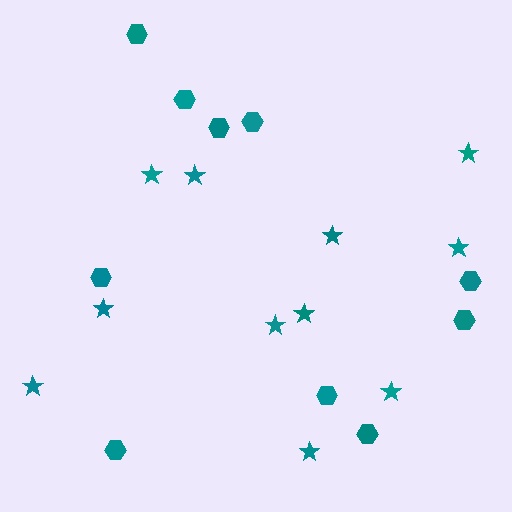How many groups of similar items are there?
There are 2 groups: one group of stars (11) and one group of hexagons (10).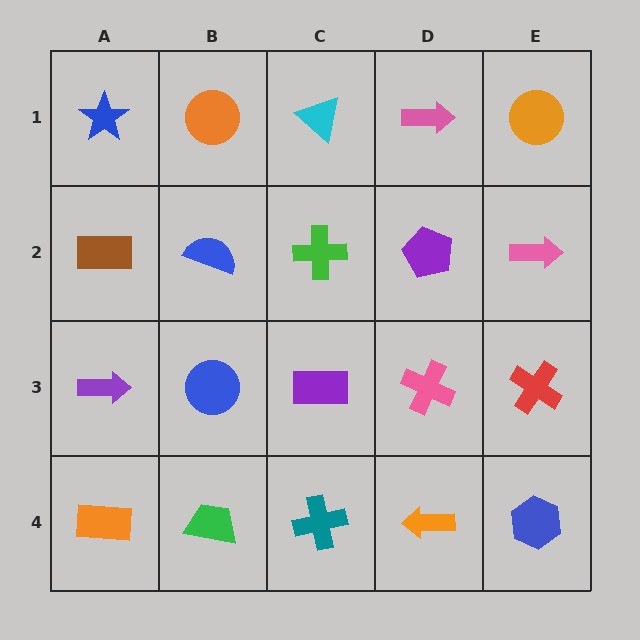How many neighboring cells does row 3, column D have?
4.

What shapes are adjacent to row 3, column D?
A purple pentagon (row 2, column D), an orange arrow (row 4, column D), a purple rectangle (row 3, column C), a red cross (row 3, column E).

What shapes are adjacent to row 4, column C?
A purple rectangle (row 3, column C), a green trapezoid (row 4, column B), an orange arrow (row 4, column D).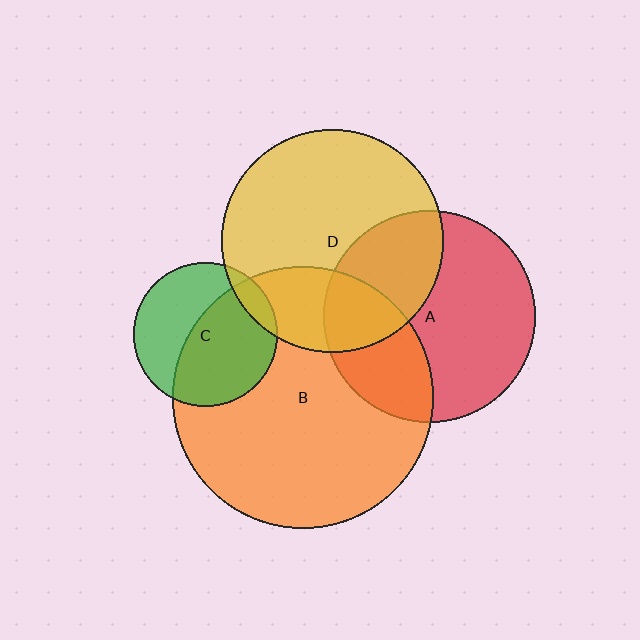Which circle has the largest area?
Circle B (orange).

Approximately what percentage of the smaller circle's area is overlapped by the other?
Approximately 10%.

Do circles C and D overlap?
Yes.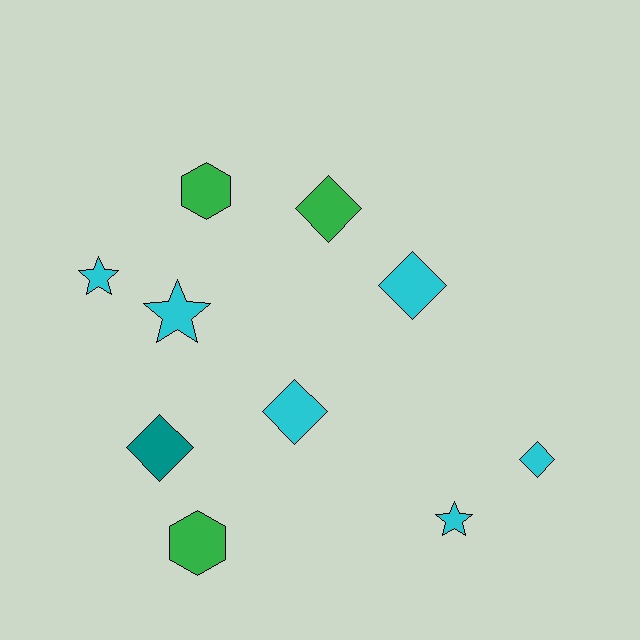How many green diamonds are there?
There is 1 green diamond.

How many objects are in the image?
There are 10 objects.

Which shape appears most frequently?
Diamond, with 5 objects.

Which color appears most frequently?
Cyan, with 6 objects.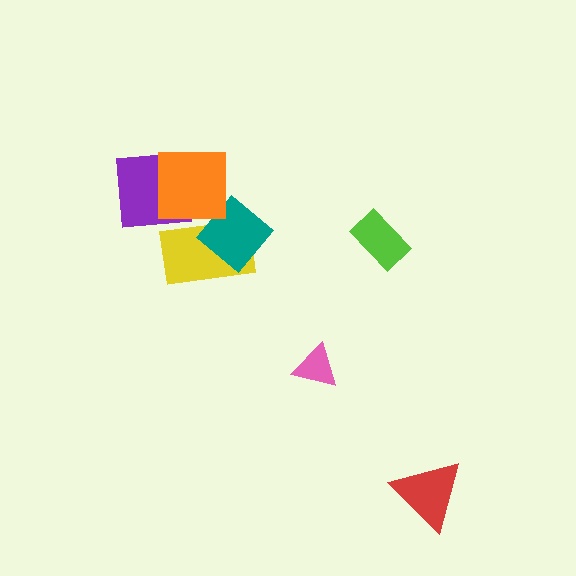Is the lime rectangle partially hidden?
No, no other shape covers it.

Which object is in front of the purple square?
The orange square is in front of the purple square.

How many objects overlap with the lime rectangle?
0 objects overlap with the lime rectangle.